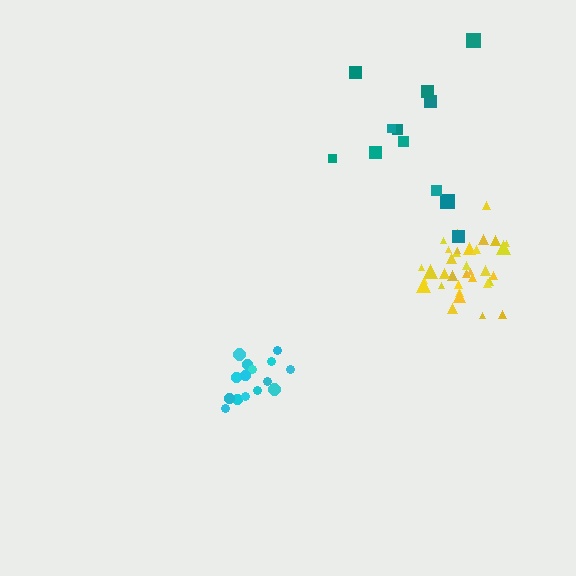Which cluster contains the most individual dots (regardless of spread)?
Yellow (35).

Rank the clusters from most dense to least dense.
yellow, cyan, teal.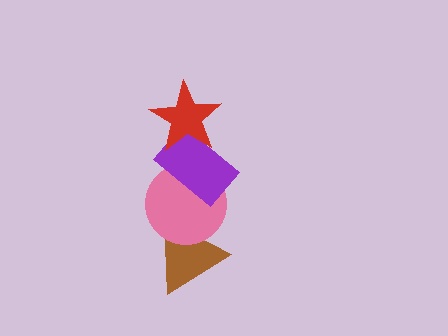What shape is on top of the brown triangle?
The pink circle is on top of the brown triangle.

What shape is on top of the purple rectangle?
The red star is on top of the purple rectangle.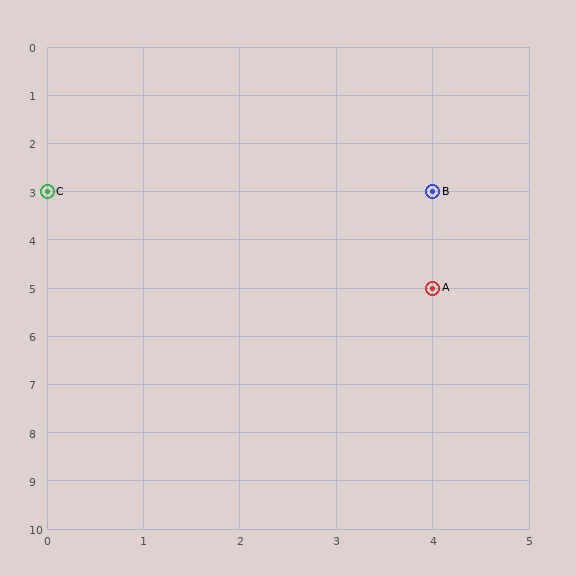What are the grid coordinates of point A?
Point A is at grid coordinates (4, 5).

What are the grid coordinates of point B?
Point B is at grid coordinates (4, 3).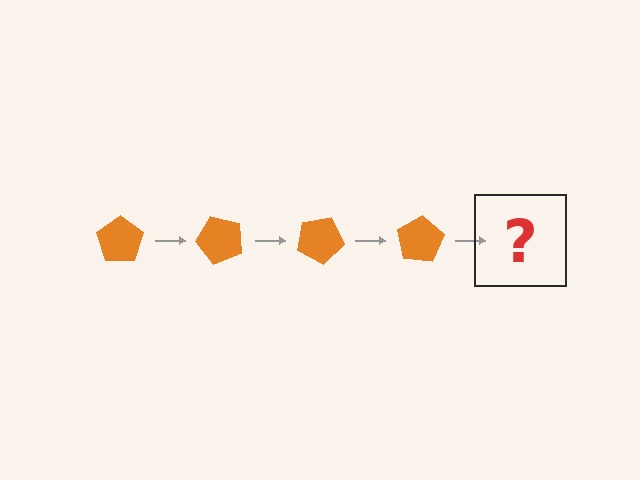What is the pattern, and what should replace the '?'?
The pattern is that the pentagon rotates 50 degrees each step. The '?' should be an orange pentagon rotated 200 degrees.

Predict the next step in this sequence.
The next step is an orange pentagon rotated 200 degrees.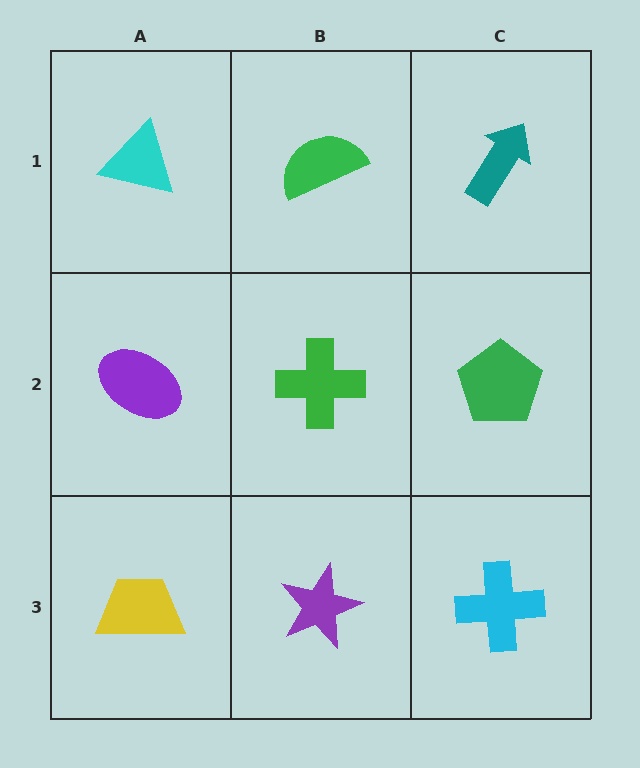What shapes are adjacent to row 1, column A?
A purple ellipse (row 2, column A), a green semicircle (row 1, column B).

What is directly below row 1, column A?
A purple ellipse.